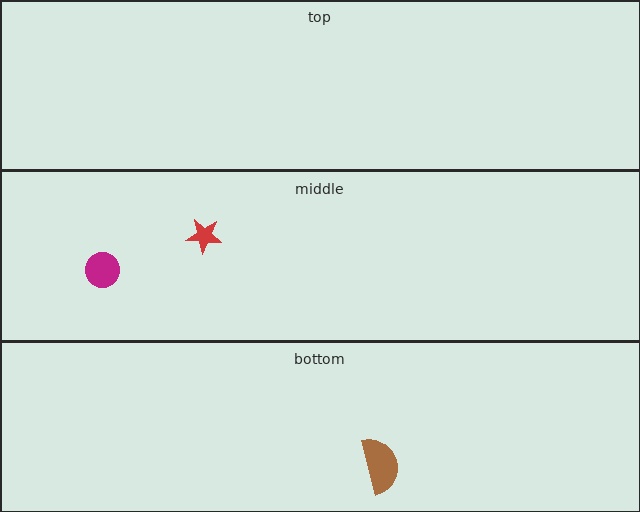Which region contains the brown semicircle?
The bottom region.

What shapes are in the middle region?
The red star, the magenta circle.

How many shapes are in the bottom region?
1.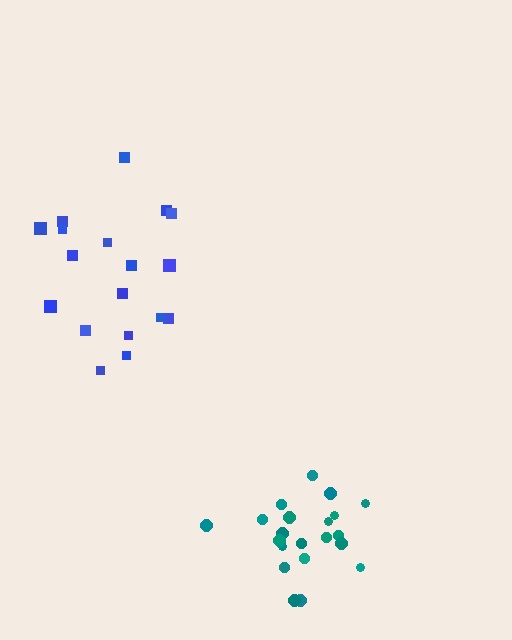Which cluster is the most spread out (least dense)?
Blue.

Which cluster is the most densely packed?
Teal.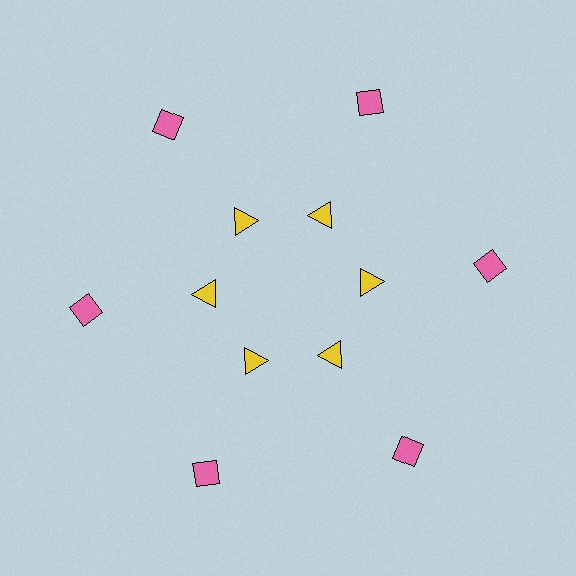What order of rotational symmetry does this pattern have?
This pattern has 6-fold rotational symmetry.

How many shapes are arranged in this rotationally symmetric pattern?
There are 12 shapes, arranged in 6 groups of 2.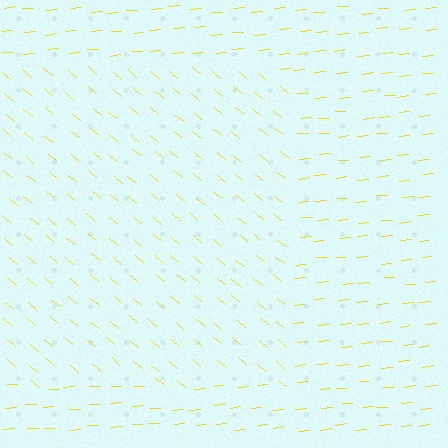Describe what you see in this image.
The image is filled with small yellow line segments. A rectangle region in the image has lines oriented differently from the surrounding lines, creating a visible texture boundary.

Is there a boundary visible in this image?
Yes, there is a texture boundary formed by a change in line orientation.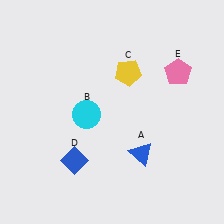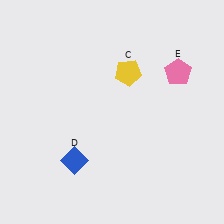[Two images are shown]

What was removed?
The cyan circle (B), the blue triangle (A) were removed in Image 2.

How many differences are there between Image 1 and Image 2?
There are 2 differences between the two images.